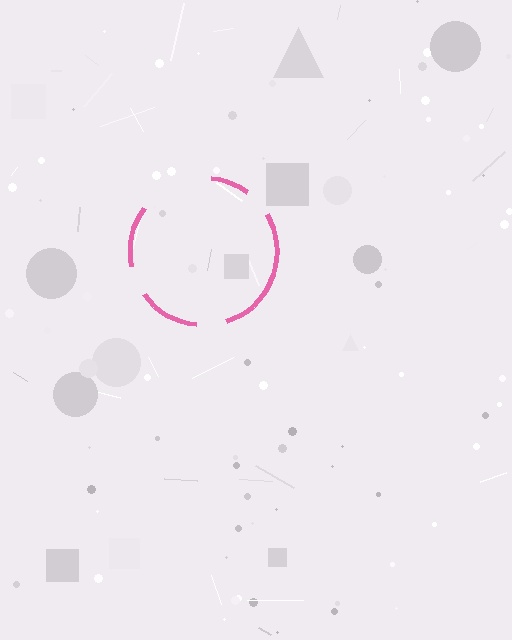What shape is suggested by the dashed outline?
The dashed outline suggests a circle.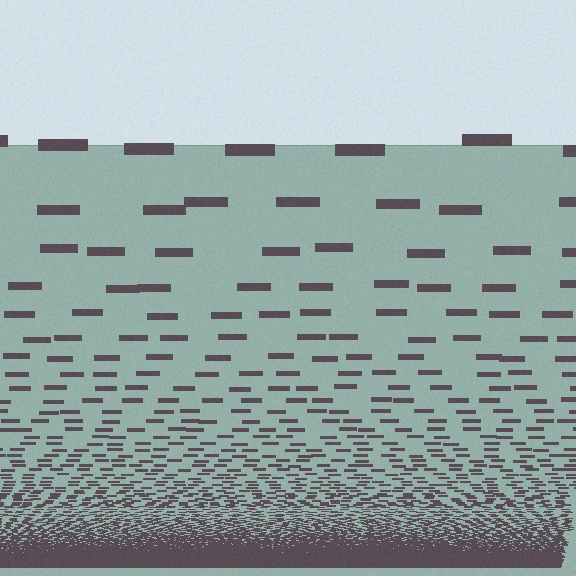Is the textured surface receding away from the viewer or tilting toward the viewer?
The surface appears to tilt toward the viewer. Texture elements get larger and sparser toward the top.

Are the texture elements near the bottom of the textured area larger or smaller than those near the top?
Smaller. The gradient is inverted — elements near the bottom are smaller and denser.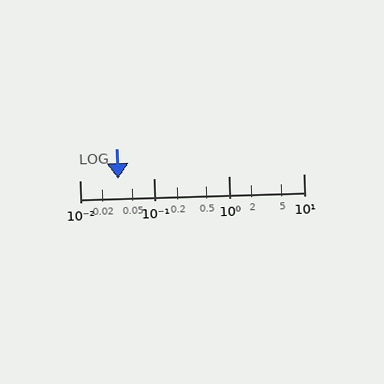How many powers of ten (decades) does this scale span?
The scale spans 3 decades, from 0.01 to 10.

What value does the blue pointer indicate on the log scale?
The pointer indicates approximately 0.033.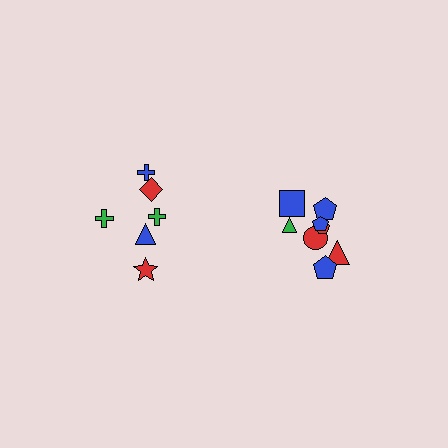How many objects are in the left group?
There are 6 objects.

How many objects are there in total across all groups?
There are 14 objects.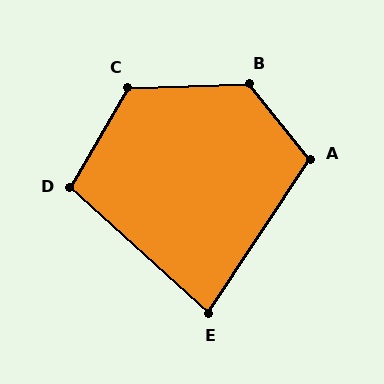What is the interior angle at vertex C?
Approximately 122 degrees (obtuse).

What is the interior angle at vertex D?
Approximately 102 degrees (obtuse).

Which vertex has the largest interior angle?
B, at approximately 127 degrees.